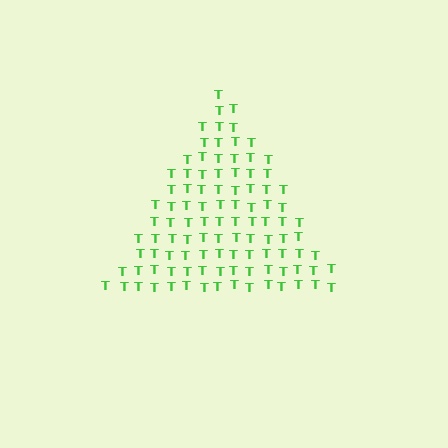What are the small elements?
The small elements are letter T's.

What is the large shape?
The large shape is a triangle.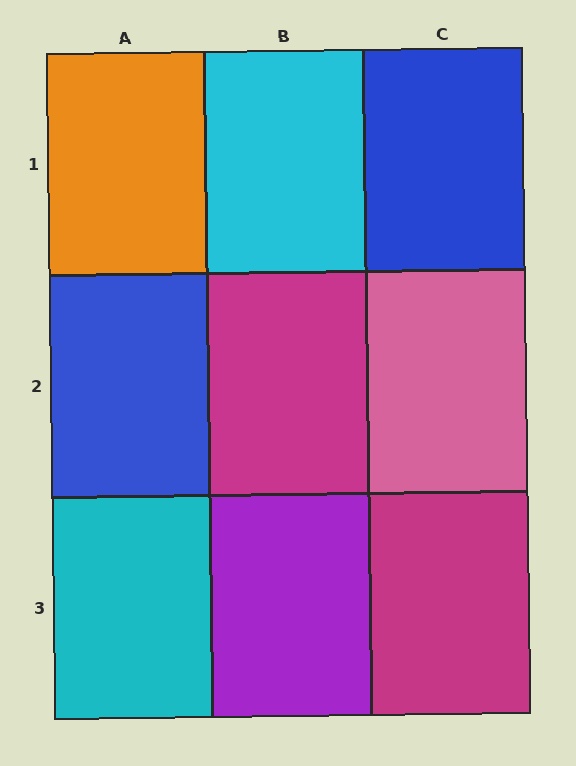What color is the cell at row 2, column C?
Pink.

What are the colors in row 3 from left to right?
Cyan, purple, magenta.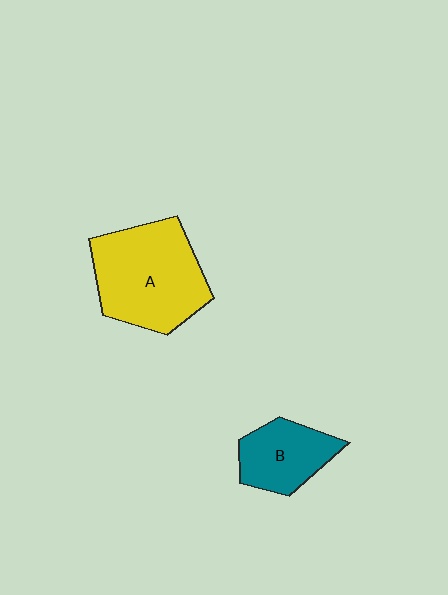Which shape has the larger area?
Shape A (yellow).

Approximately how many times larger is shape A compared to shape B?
Approximately 1.8 times.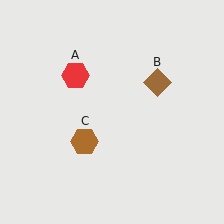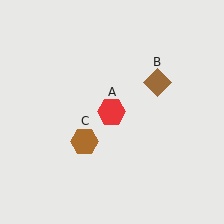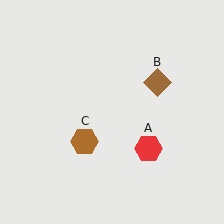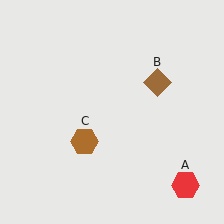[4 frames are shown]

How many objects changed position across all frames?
1 object changed position: red hexagon (object A).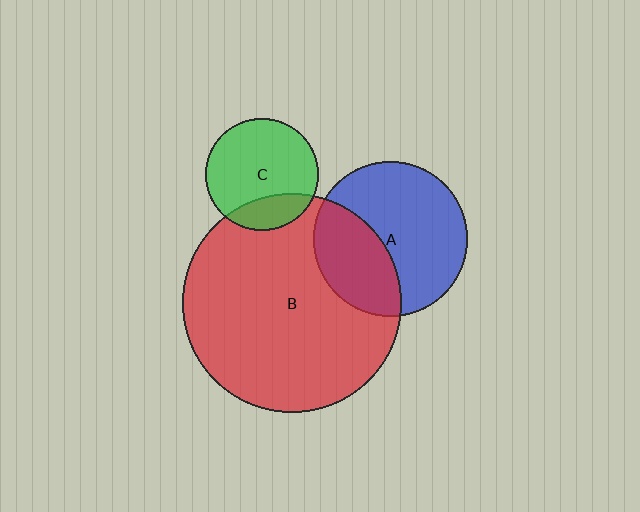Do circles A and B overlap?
Yes.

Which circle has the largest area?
Circle B (red).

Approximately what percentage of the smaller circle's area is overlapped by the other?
Approximately 35%.